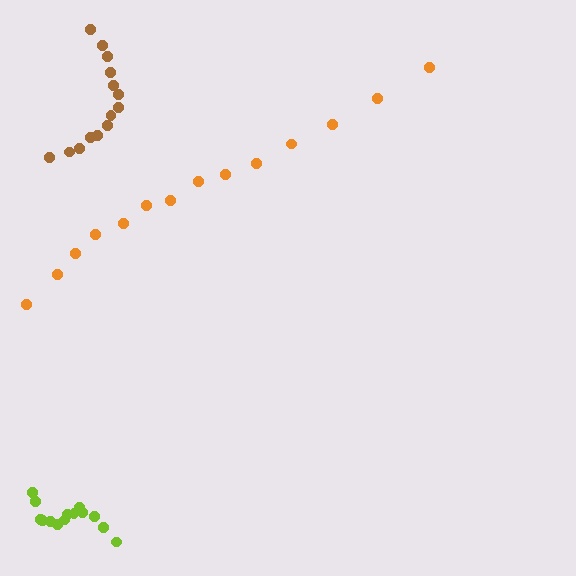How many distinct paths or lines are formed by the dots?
There are 3 distinct paths.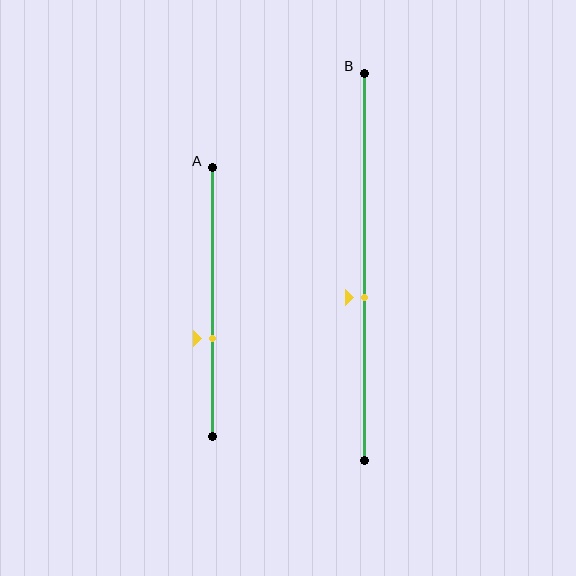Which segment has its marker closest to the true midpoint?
Segment B has its marker closest to the true midpoint.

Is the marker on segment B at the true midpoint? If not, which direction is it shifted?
No, the marker on segment B is shifted downward by about 8% of the segment length.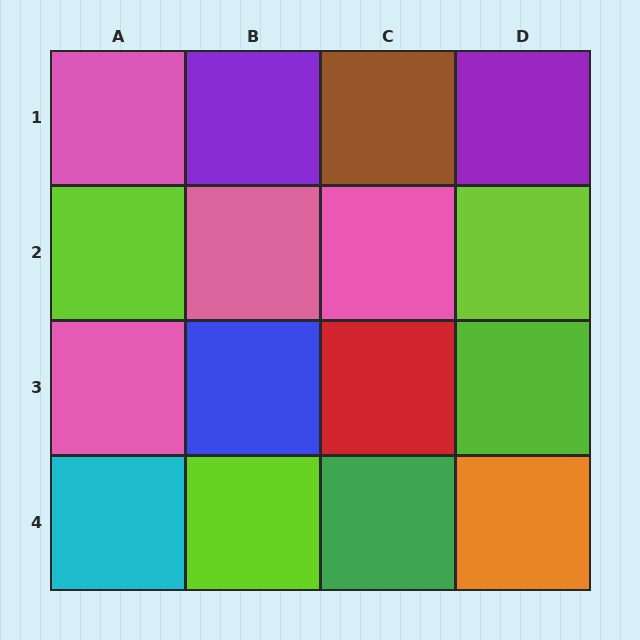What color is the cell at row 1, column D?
Purple.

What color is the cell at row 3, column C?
Red.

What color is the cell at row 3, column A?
Pink.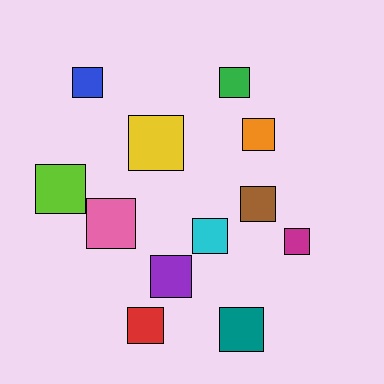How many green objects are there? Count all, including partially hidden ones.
There is 1 green object.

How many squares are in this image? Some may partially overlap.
There are 12 squares.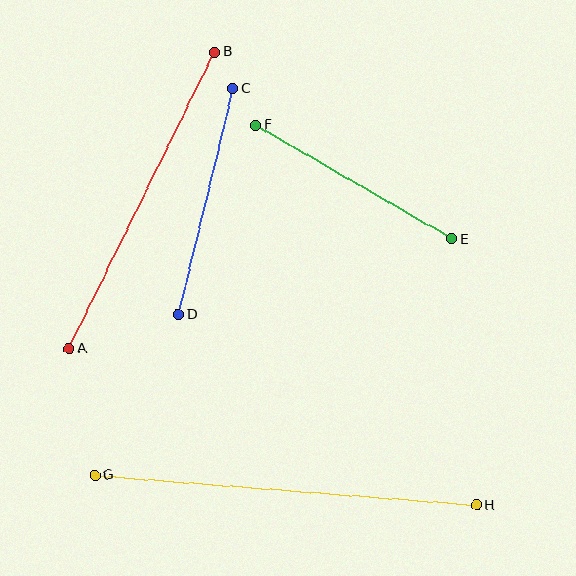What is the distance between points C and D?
The distance is approximately 232 pixels.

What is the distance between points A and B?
The distance is approximately 331 pixels.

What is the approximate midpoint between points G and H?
The midpoint is at approximately (286, 490) pixels.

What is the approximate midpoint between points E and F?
The midpoint is at approximately (354, 182) pixels.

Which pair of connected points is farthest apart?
Points G and H are farthest apart.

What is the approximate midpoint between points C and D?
The midpoint is at approximately (205, 201) pixels.